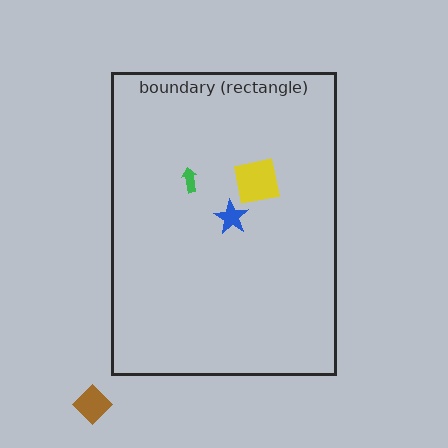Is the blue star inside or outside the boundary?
Inside.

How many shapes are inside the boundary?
3 inside, 1 outside.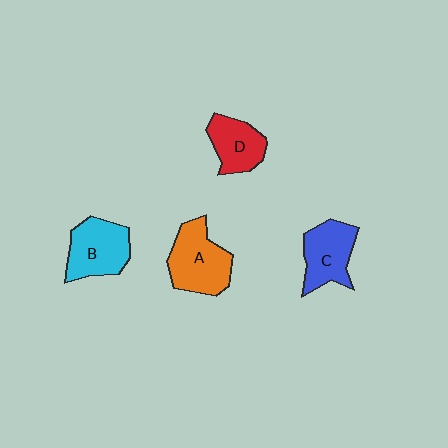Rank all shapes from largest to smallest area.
From largest to smallest: A (orange), B (cyan), C (blue), D (red).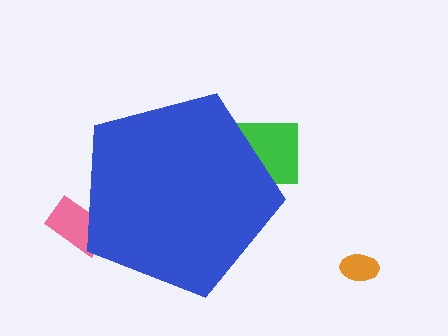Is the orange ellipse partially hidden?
No, the orange ellipse is fully visible.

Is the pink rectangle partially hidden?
Yes, the pink rectangle is partially hidden behind the blue pentagon.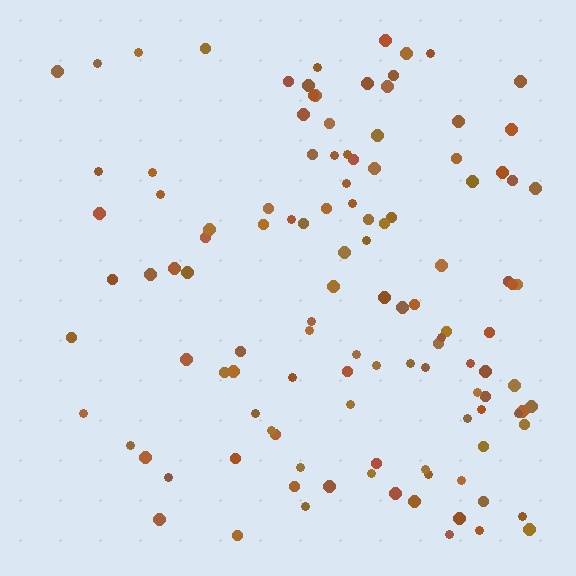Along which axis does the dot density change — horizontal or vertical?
Horizontal.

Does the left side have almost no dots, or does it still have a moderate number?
Still a moderate number, just noticeably fewer than the right.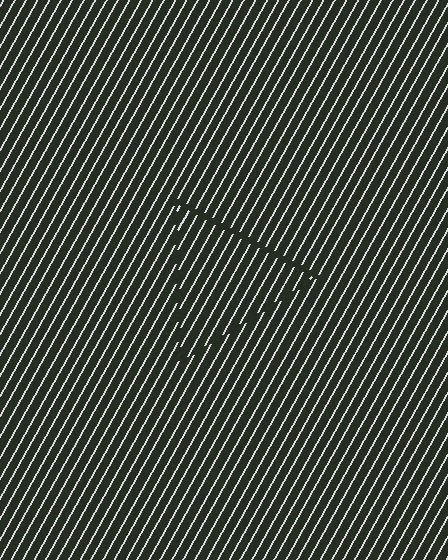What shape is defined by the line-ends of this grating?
An illusory triangle. The interior of the shape contains the same grating, shifted by half a period — the contour is defined by the phase discontinuity where line-ends from the inner and outer gratings abut.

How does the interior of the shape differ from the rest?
The interior of the shape contains the same grating, shifted by half a period — the contour is defined by the phase discontinuity where line-ends from the inner and outer gratings abut.